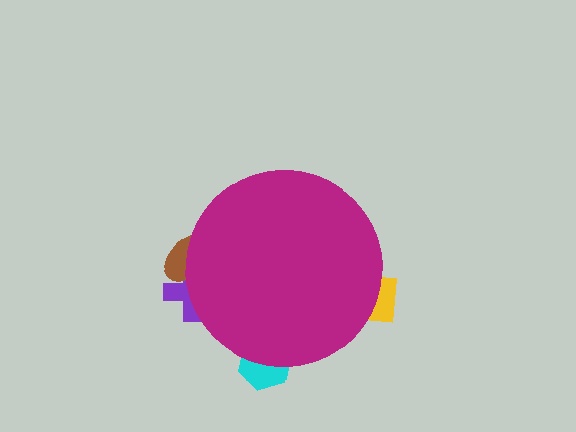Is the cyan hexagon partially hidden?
Yes, the cyan hexagon is partially hidden behind the magenta circle.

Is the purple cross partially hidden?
Yes, the purple cross is partially hidden behind the magenta circle.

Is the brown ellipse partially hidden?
Yes, the brown ellipse is partially hidden behind the magenta circle.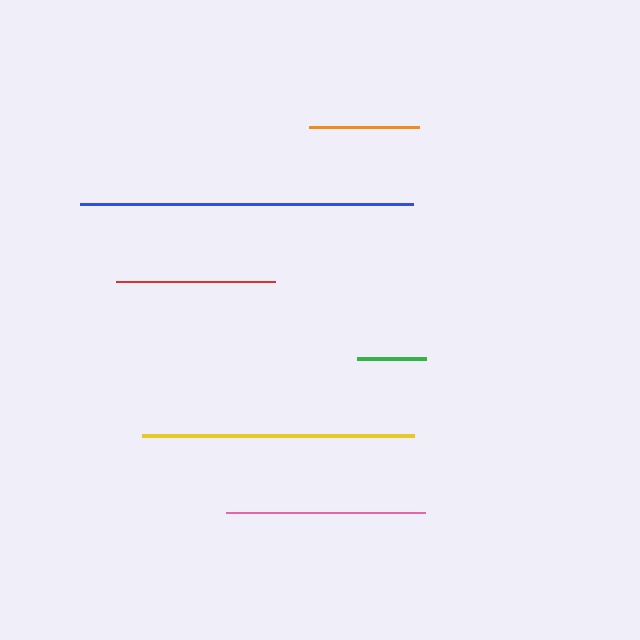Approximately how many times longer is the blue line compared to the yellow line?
The blue line is approximately 1.2 times the length of the yellow line.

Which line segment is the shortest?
The green line is the shortest at approximately 69 pixels.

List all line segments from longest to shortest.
From longest to shortest: blue, yellow, pink, red, orange, green.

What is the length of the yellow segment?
The yellow segment is approximately 272 pixels long.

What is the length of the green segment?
The green segment is approximately 69 pixels long.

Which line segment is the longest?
The blue line is the longest at approximately 334 pixels.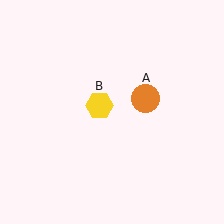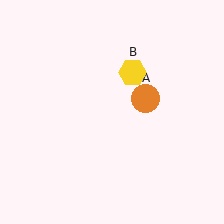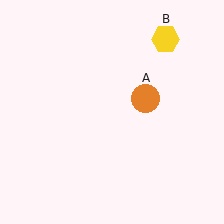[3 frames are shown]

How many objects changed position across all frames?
1 object changed position: yellow hexagon (object B).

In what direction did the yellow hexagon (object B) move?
The yellow hexagon (object B) moved up and to the right.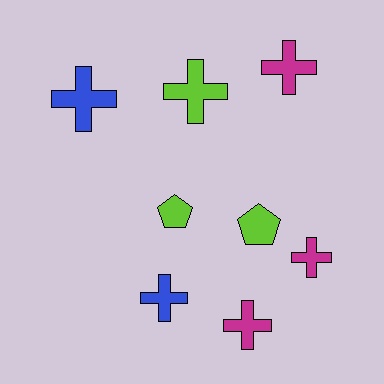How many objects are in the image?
There are 8 objects.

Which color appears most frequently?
Magenta, with 3 objects.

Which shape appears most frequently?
Cross, with 6 objects.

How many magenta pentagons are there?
There are no magenta pentagons.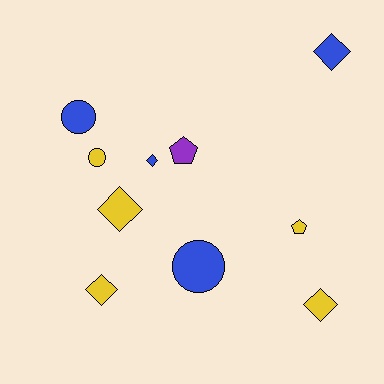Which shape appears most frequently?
Diamond, with 5 objects.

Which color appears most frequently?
Yellow, with 5 objects.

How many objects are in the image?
There are 10 objects.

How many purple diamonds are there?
There are no purple diamonds.